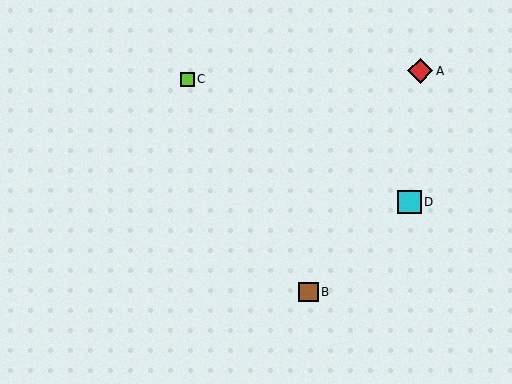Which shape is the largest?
The red diamond (labeled A) is the largest.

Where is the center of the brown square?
The center of the brown square is at (308, 292).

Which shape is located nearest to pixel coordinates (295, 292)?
The brown square (labeled B) at (308, 292) is nearest to that location.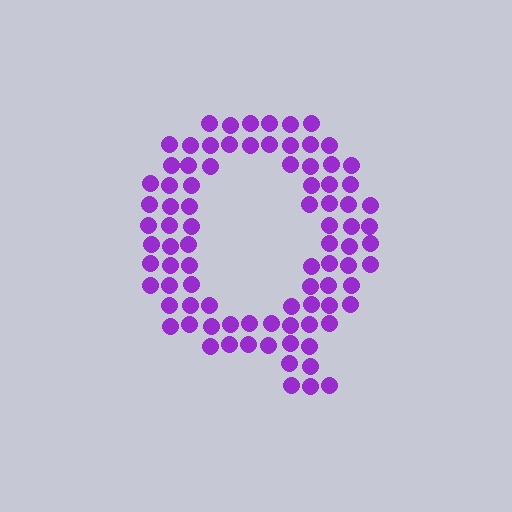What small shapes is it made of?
It is made of small circles.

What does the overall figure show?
The overall figure shows the letter Q.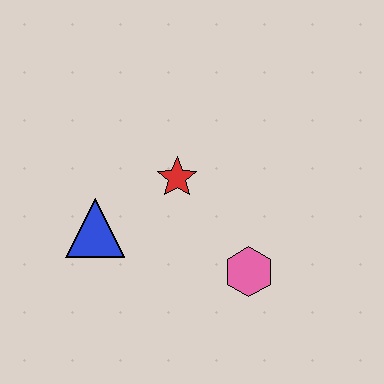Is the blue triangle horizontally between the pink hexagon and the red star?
No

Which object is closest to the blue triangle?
The red star is closest to the blue triangle.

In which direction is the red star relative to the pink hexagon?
The red star is above the pink hexagon.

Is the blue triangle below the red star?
Yes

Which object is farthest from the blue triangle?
The pink hexagon is farthest from the blue triangle.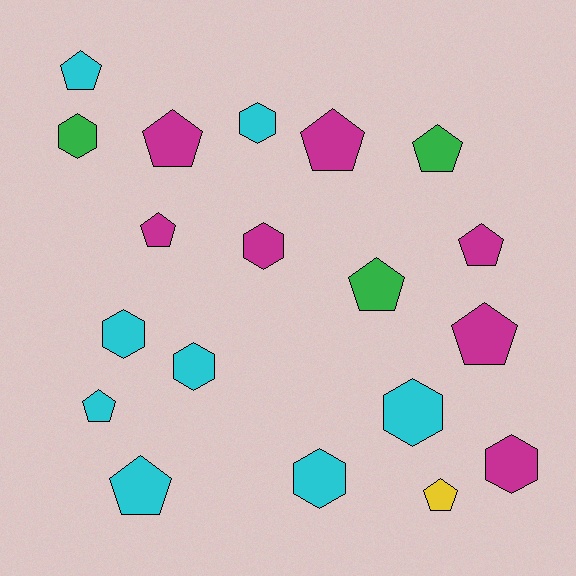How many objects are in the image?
There are 19 objects.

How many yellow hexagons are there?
There are no yellow hexagons.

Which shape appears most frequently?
Pentagon, with 11 objects.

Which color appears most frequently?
Cyan, with 8 objects.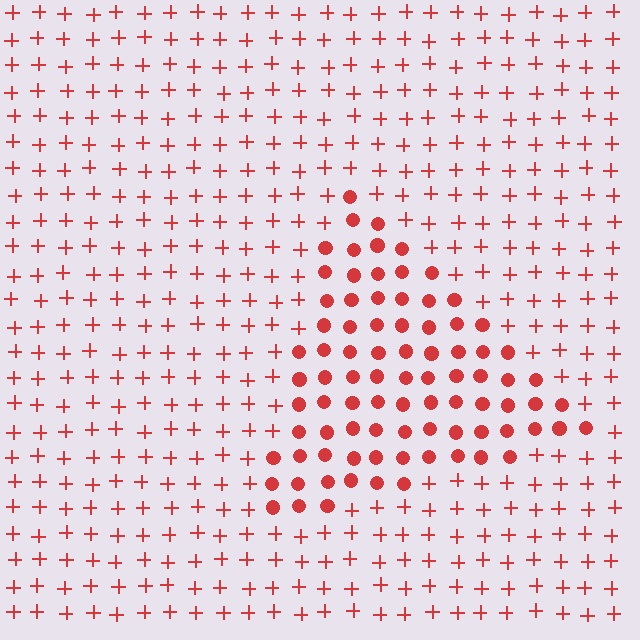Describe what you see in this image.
The image is filled with small red elements arranged in a uniform grid. A triangle-shaped region contains circles, while the surrounding area contains plus signs. The boundary is defined purely by the change in element shape.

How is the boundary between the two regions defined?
The boundary is defined by a change in element shape: circles inside vs. plus signs outside. All elements share the same color and spacing.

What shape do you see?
I see a triangle.